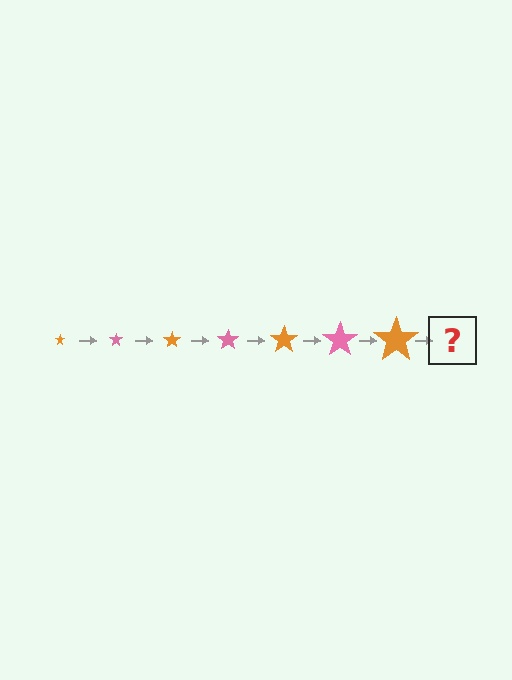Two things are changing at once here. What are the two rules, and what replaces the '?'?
The two rules are that the star grows larger each step and the color cycles through orange and pink. The '?' should be a pink star, larger than the previous one.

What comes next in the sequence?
The next element should be a pink star, larger than the previous one.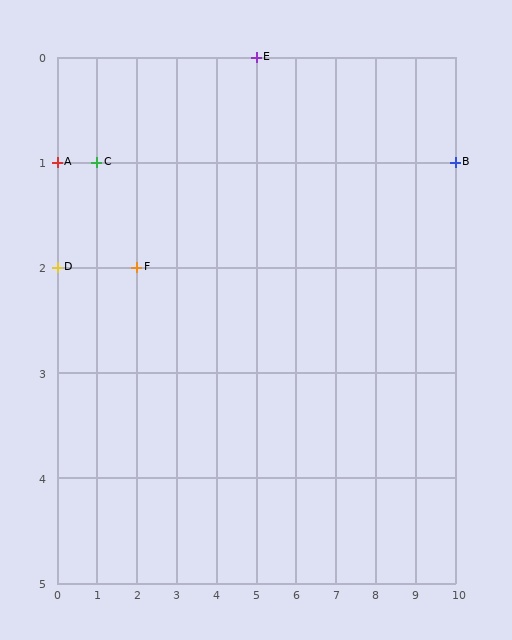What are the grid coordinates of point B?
Point B is at grid coordinates (10, 1).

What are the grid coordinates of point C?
Point C is at grid coordinates (1, 1).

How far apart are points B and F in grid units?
Points B and F are 8 columns and 1 row apart (about 8.1 grid units diagonally).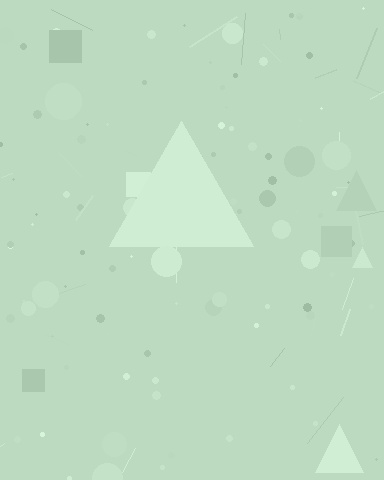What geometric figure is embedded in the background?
A triangle is embedded in the background.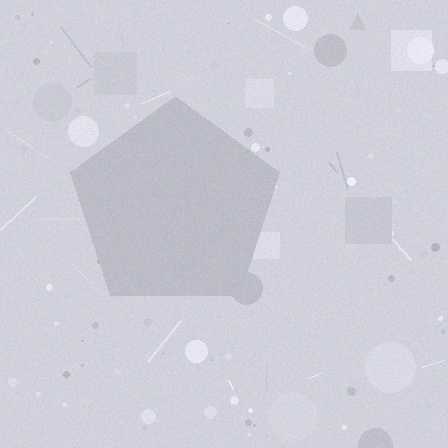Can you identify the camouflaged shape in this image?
The camouflaged shape is a pentagon.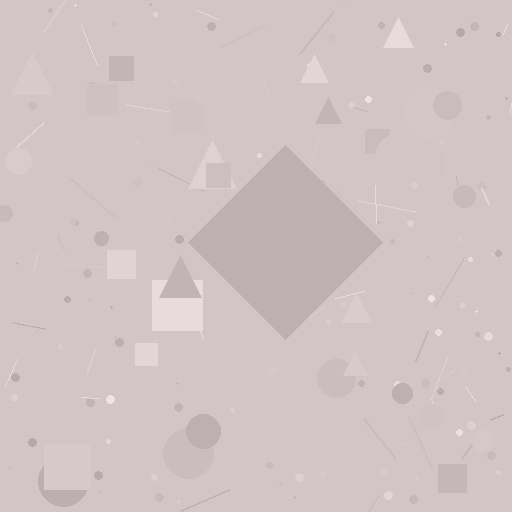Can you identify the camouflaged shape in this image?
The camouflaged shape is a diamond.